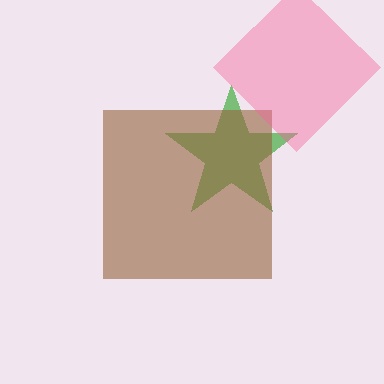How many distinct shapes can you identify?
There are 3 distinct shapes: a green star, a brown square, a pink diamond.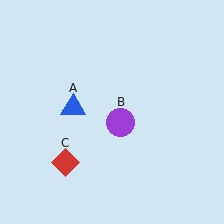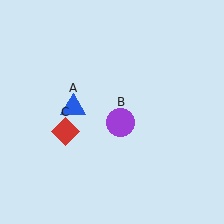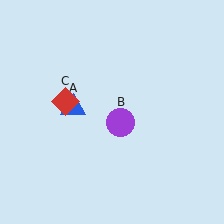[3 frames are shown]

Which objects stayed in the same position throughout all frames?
Blue triangle (object A) and purple circle (object B) remained stationary.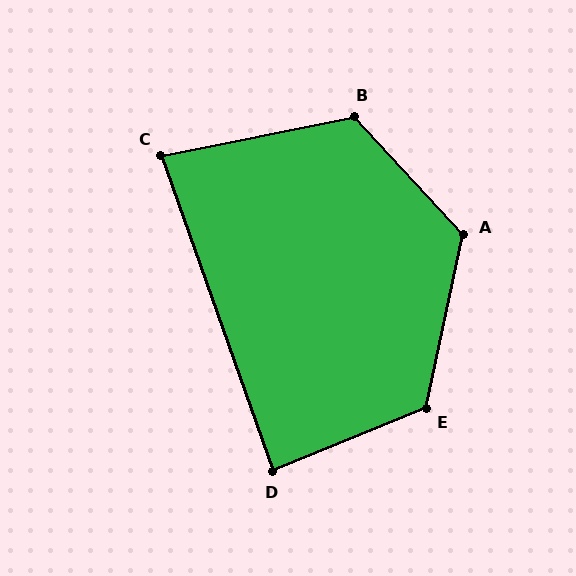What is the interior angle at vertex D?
Approximately 88 degrees (approximately right).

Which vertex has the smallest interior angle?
C, at approximately 82 degrees.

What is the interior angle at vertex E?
Approximately 124 degrees (obtuse).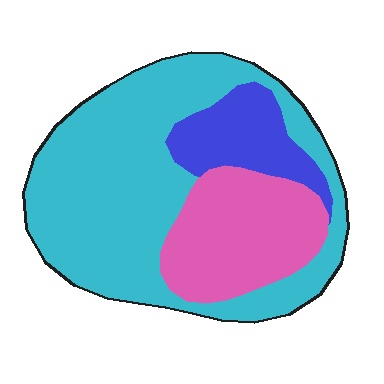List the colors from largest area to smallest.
From largest to smallest: cyan, pink, blue.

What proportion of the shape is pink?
Pink covers about 25% of the shape.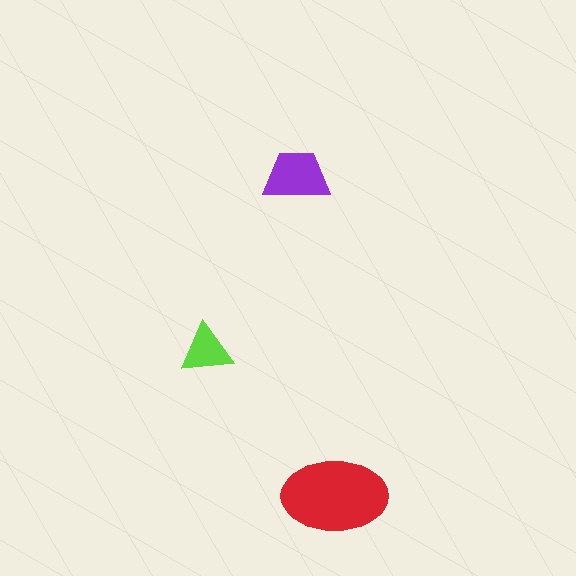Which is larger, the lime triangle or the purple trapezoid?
The purple trapezoid.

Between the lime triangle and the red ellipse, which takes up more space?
The red ellipse.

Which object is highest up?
The purple trapezoid is topmost.